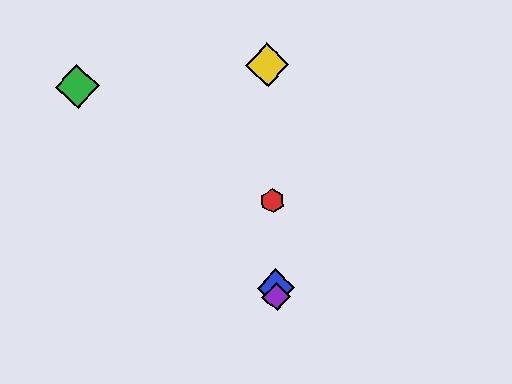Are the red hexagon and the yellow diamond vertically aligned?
Yes, both are at x≈272.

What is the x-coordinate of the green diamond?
The green diamond is at x≈77.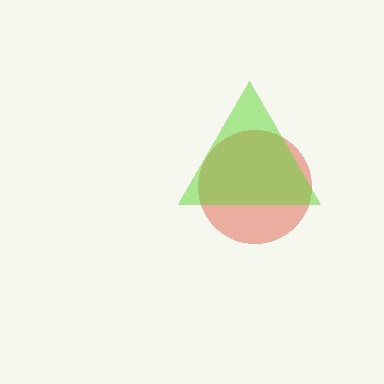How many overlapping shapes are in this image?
There are 2 overlapping shapes in the image.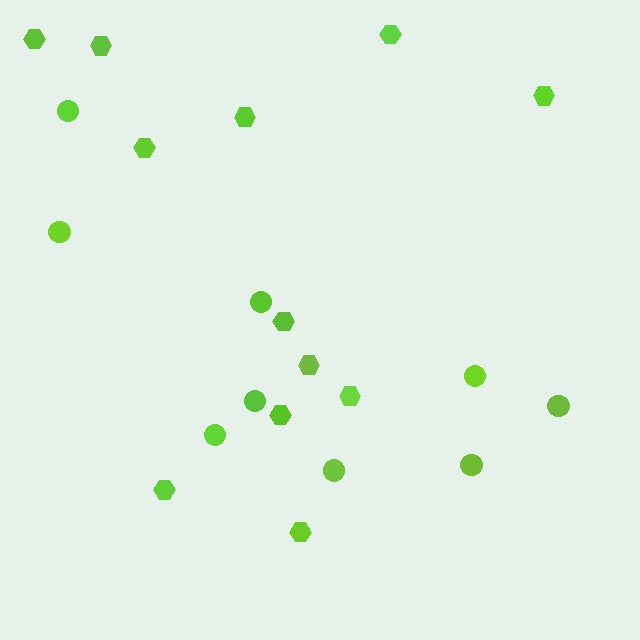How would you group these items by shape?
There are 2 groups: one group of hexagons (12) and one group of circles (9).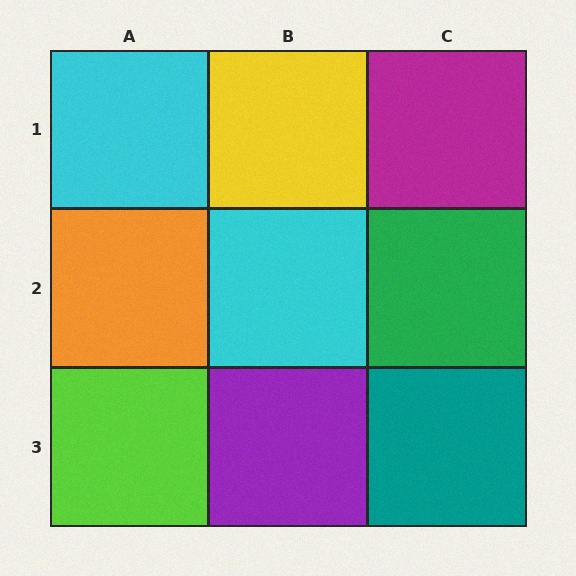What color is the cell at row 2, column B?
Cyan.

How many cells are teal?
1 cell is teal.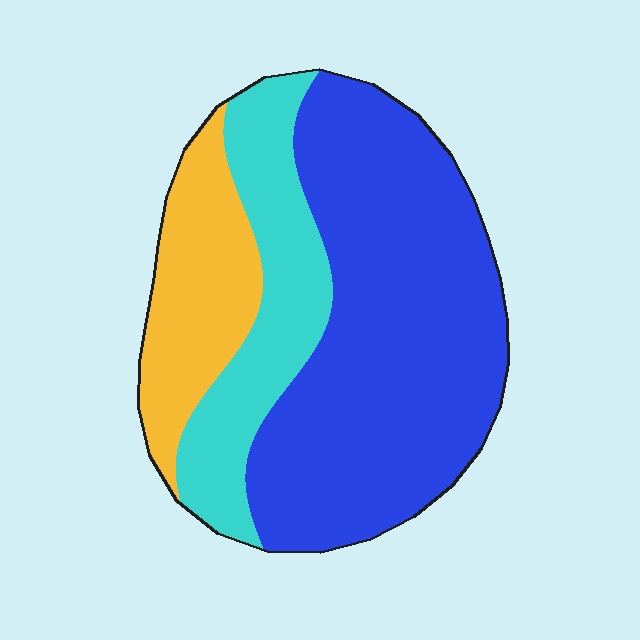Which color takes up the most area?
Blue, at roughly 60%.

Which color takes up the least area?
Yellow, at roughly 20%.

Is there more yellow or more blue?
Blue.